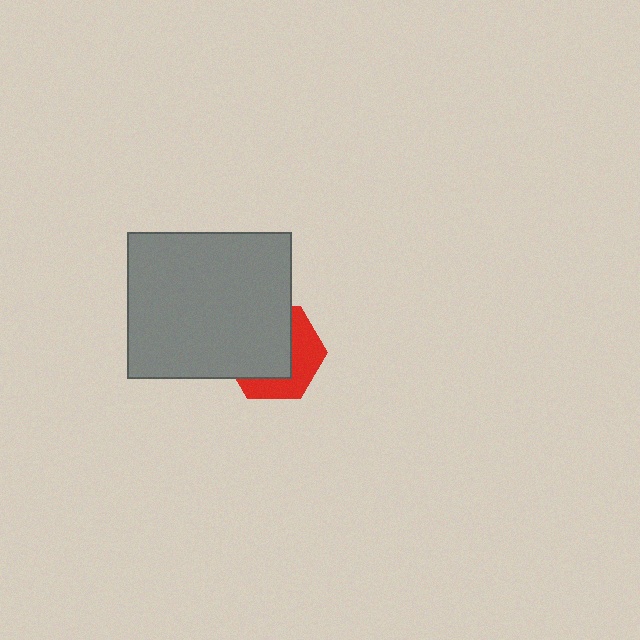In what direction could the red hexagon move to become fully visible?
The red hexagon could move toward the lower-right. That would shift it out from behind the gray rectangle entirely.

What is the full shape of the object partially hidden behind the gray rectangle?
The partially hidden object is a red hexagon.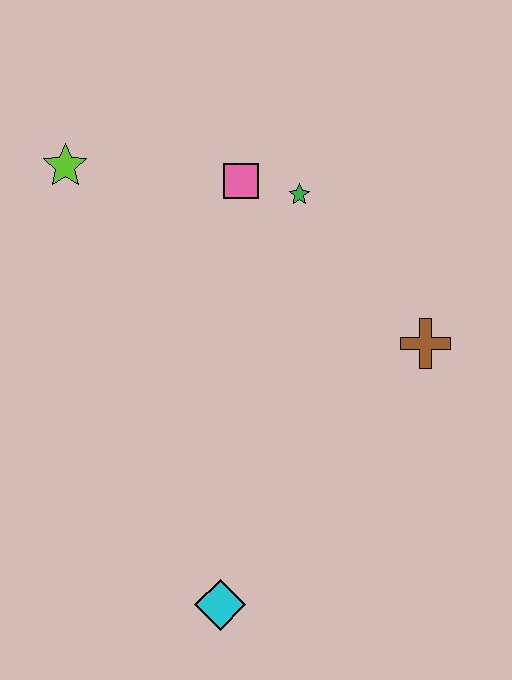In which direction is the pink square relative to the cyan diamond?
The pink square is above the cyan diamond.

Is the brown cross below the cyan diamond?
No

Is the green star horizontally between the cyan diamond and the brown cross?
Yes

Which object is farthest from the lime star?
The cyan diamond is farthest from the lime star.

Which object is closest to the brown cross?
The green star is closest to the brown cross.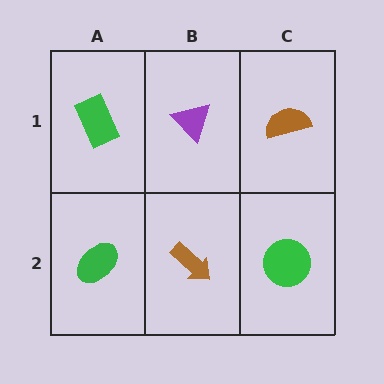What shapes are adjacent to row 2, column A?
A green rectangle (row 1, column A), a brown arrow (row 2, column B).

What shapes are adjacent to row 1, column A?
A green ellipse (row 2, column A), a purple triangle (row 1, column B).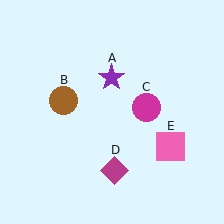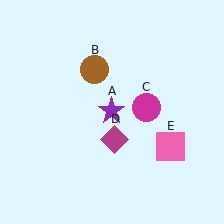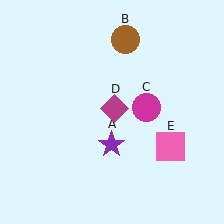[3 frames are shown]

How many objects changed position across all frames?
3 objects changed position: purple star (object A), brown circle (object B), magenta diamond (object D).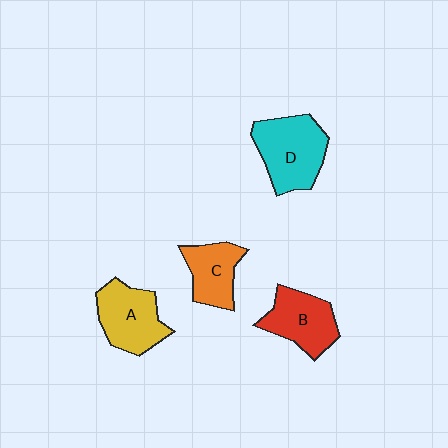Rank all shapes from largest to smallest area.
From largest to smallest: D (cyan), A (yellow), B (red), C (orange).